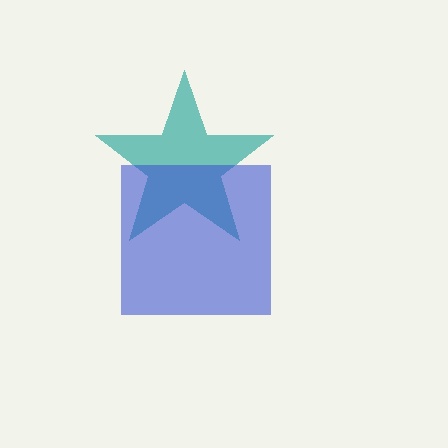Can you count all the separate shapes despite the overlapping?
Yes, there are 2 separate shapes.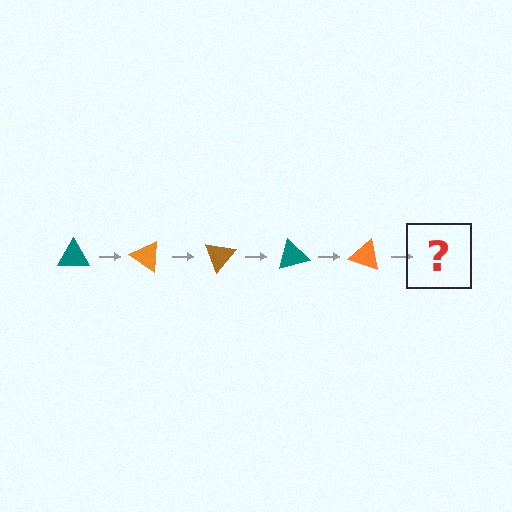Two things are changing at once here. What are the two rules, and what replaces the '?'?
The two rules are that it rotates 35 degrees each step and the color cycles through teal, orange, and brown. The '?' should be a brown triangle, rotated 175 degrees from the start.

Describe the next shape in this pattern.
It should be a brown triangle, rotated 175 degrees from the start.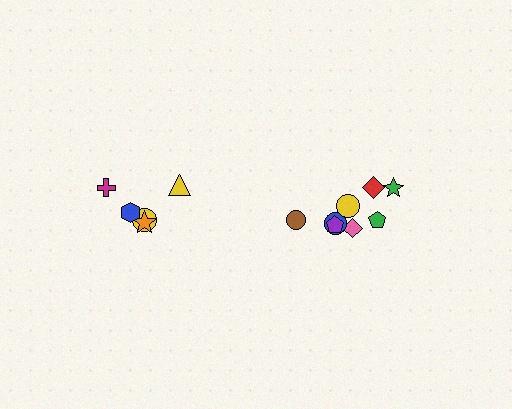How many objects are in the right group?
There are 8 objects.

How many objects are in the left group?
There are 5 objects.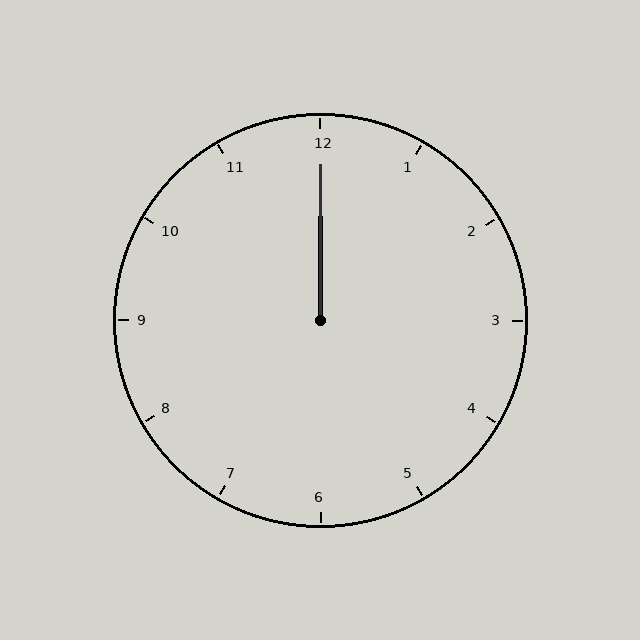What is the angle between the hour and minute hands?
Approximately 0 degrees.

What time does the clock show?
12:00.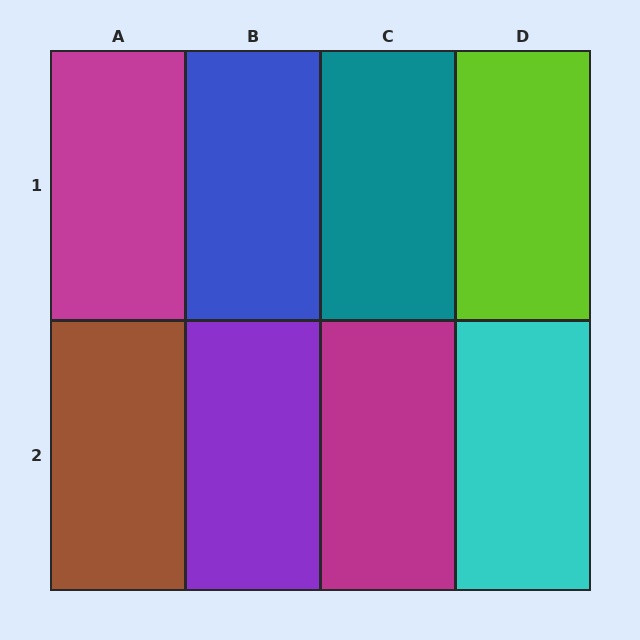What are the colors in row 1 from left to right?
Magenta, blue, teal, lime.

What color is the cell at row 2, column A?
Brown.